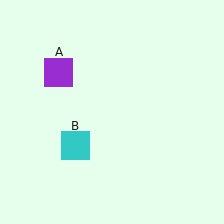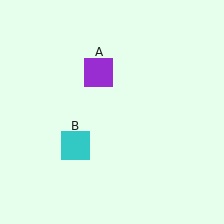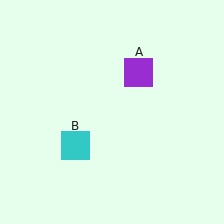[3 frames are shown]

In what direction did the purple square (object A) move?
The purple square (object A) moved right.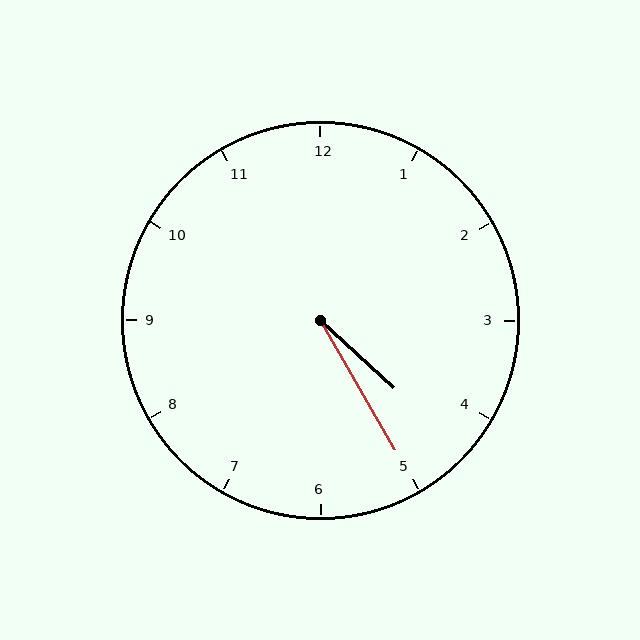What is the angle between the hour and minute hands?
Approximately 18 degrees.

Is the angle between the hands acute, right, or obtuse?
It is acute.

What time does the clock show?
4:25.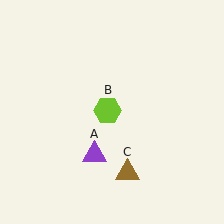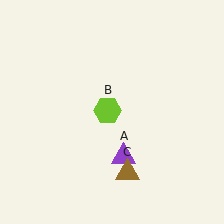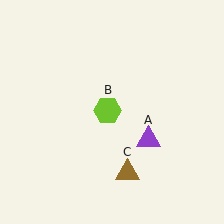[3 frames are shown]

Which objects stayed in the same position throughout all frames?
Lime hexagon (object B) and brown triangle (object C) remained stationary.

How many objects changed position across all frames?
1 object changed position: purple triangle (object A).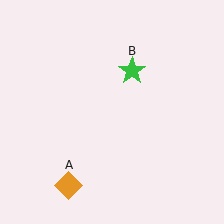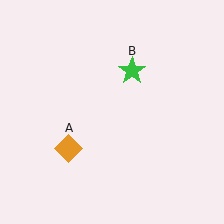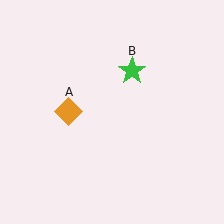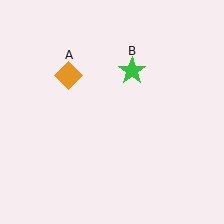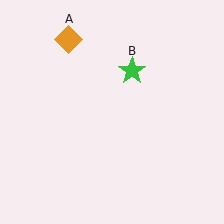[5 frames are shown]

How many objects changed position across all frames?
1 object changed position: orange diamond (object A).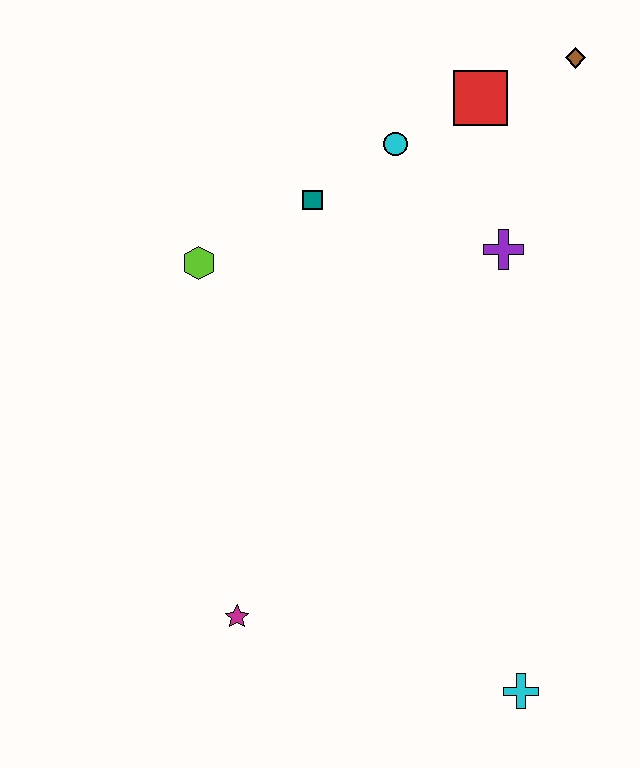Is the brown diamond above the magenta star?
Yes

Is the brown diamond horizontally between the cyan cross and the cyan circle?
No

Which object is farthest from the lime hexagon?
The cyan cross is farthest from the lime hexagon.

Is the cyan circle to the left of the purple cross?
Yes